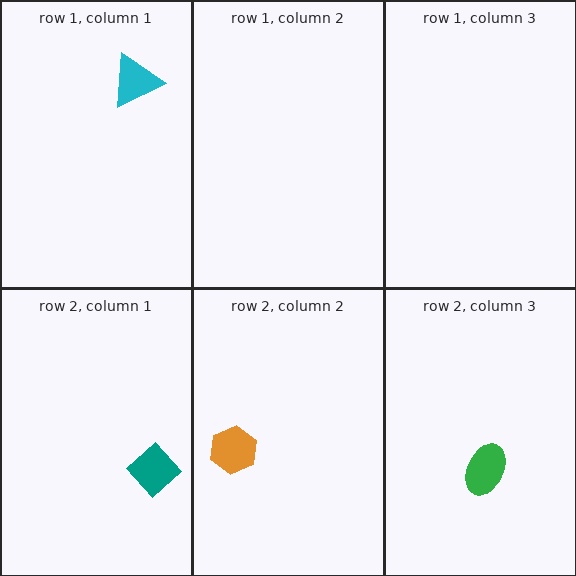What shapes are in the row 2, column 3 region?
The green ellipse.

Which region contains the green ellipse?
The row 2, column 3 region.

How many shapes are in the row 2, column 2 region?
1.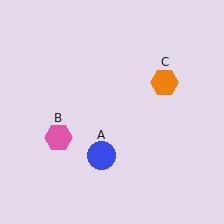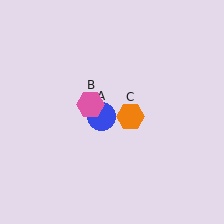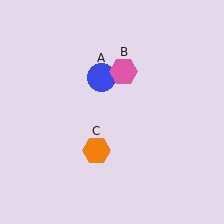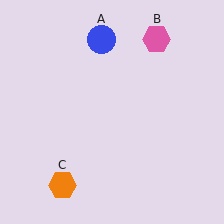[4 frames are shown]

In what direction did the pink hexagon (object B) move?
The pink hexagon (object B) moved up and to the right.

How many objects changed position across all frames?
3 objects changed position: blue circle (object A), pink hexagon (object B), orange hexagon (object C).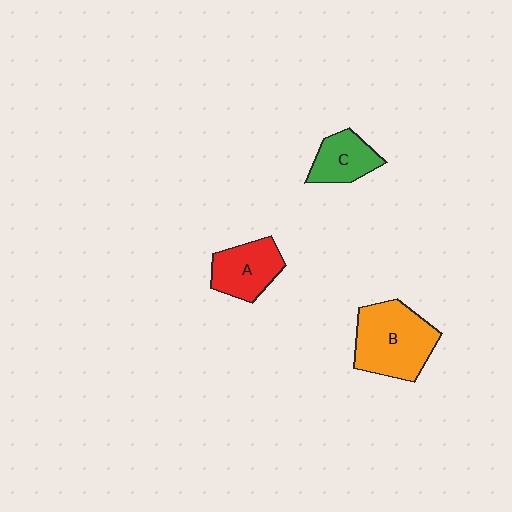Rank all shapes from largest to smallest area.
From largest to smallest: B (orange), A (red), C (green).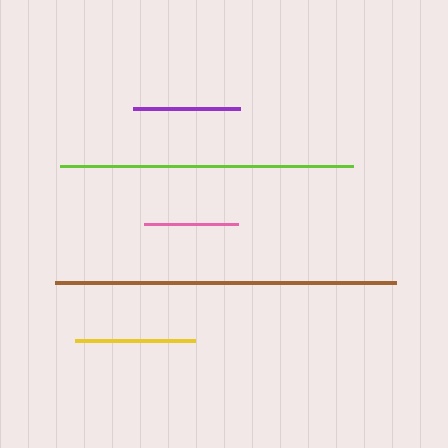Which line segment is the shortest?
The pink line is the shortest at approximately 94 pixels.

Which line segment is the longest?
The brown line is the longest at approximately 340 pixels.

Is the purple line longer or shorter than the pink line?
The purple line is longer than the pink line.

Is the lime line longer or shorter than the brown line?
The brown line is longer than the lime line.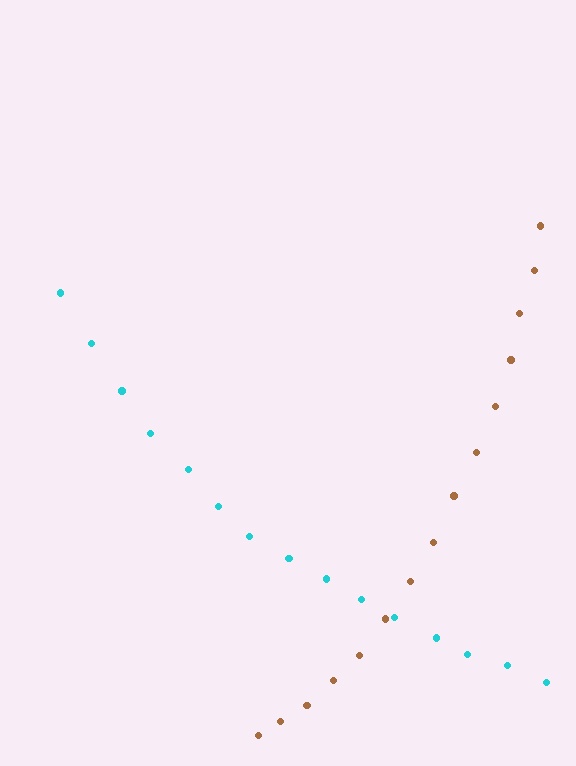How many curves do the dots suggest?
There are 2 distinct paths.